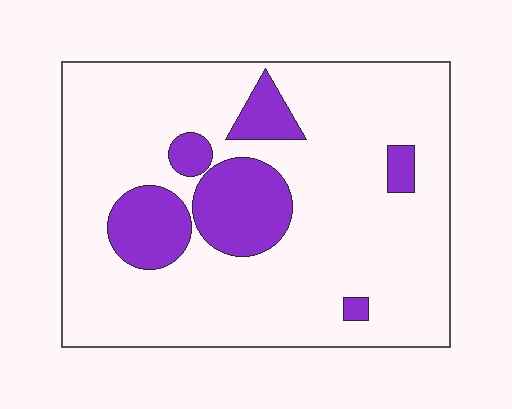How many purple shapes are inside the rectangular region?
6.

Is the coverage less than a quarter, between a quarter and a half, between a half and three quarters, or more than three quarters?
Less than a quarter.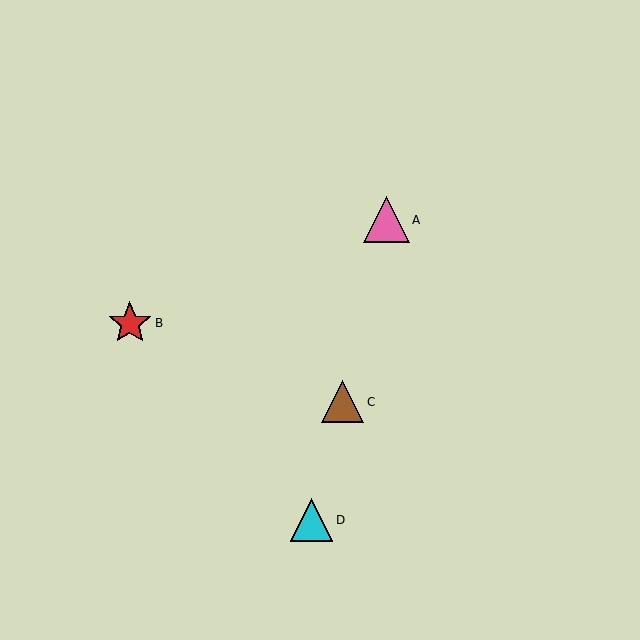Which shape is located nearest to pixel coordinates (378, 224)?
The pink triangle (labeled A) at (386, 220) is nearest to that location.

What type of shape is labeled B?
Shape B is a red star.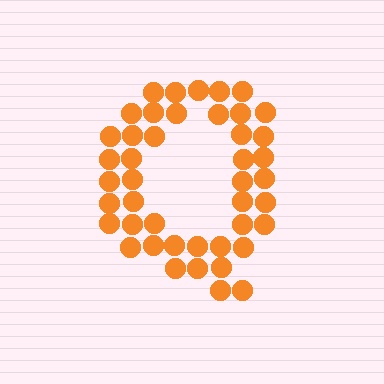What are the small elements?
The small elements are circles.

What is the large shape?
The large shape is the letter Q.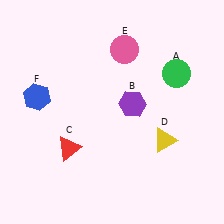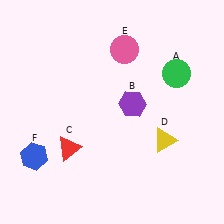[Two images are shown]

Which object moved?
The blue hexagon (F) moved down.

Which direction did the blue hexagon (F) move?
The blue hexagon (F) moved down.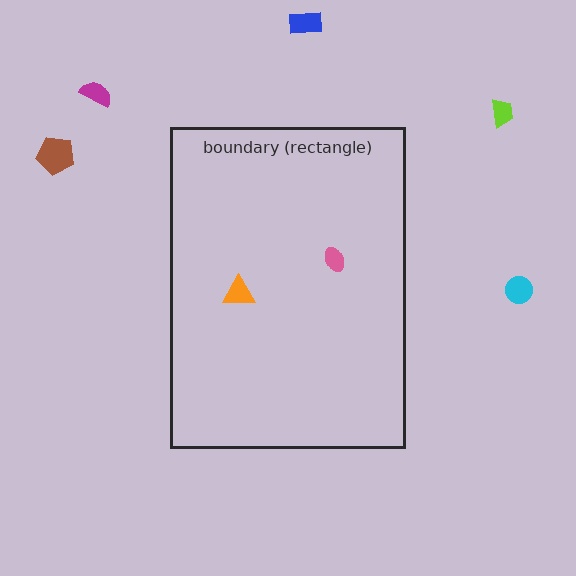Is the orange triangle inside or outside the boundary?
Inside.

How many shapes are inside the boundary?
2 inside, 5 outside.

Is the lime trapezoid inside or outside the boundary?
Outside.